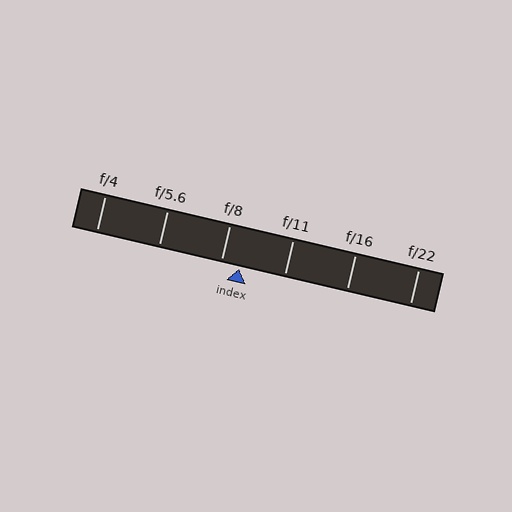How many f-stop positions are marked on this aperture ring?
There are 6 f-stop positions marked.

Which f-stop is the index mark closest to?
The index mark is closest to f/8.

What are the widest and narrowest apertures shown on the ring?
The widest aperture shown is f/4 and the narrowest is f/22.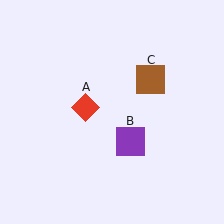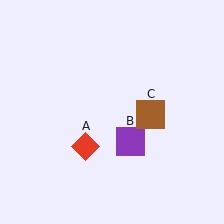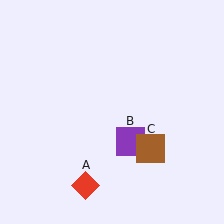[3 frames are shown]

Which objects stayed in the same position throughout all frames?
Purple square (object B) remained stationary.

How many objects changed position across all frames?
2 objects changed position: red diamond (object A), brown square (object C).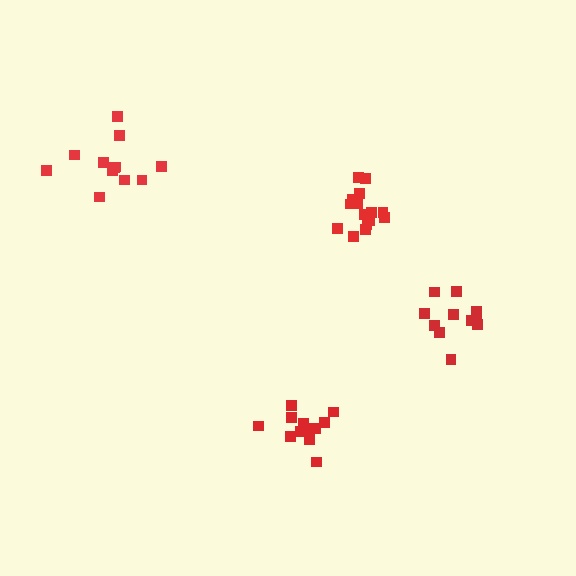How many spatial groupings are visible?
There are 4 spatial groupings.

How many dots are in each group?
Group 1: 12 dots, Group 2: 11 dots, Group 3: 12 dots, Group 4: 15 dots (50 total).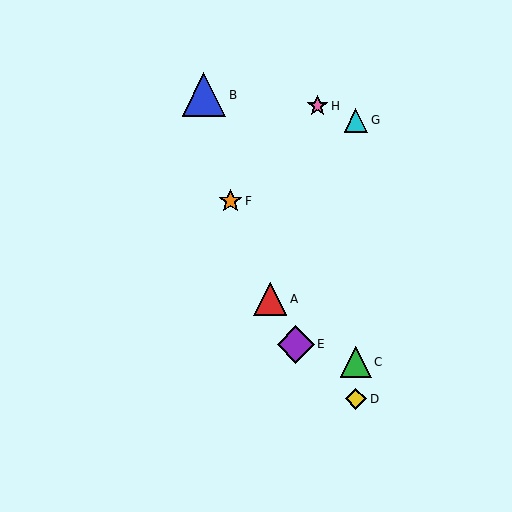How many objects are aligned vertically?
3 objects (C, D, G) are aligned vertically.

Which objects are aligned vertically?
Objects C, D, G are aligned vertically.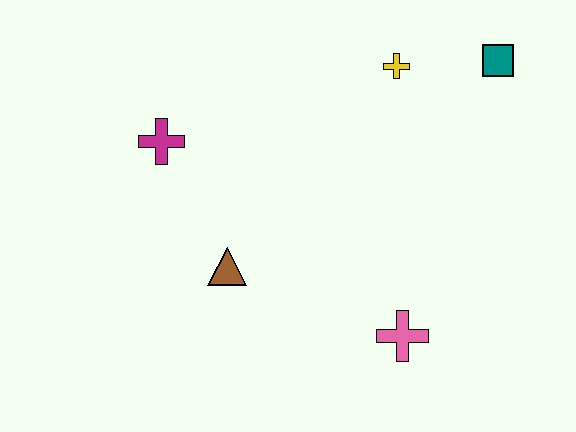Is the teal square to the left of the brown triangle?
No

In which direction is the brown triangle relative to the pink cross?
The brown triangle is to the left of the pink cross.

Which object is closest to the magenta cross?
The brown triangle is closest to the magenta cross.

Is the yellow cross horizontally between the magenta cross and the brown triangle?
No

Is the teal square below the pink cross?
No